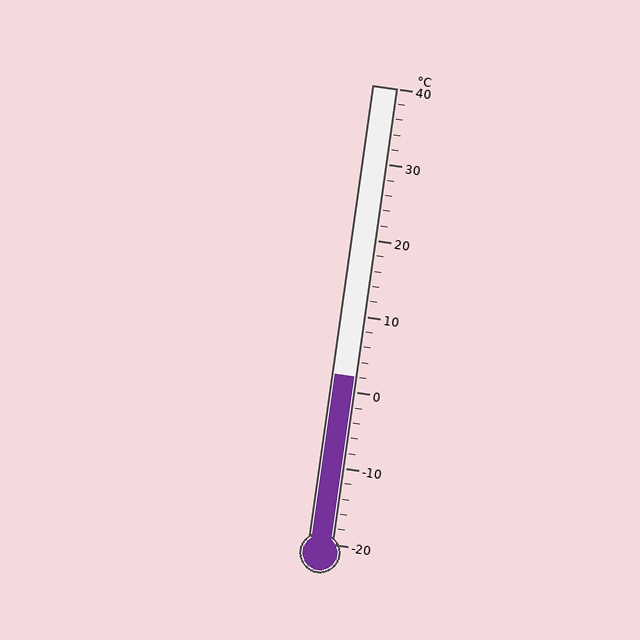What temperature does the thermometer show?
The thermometer shows approximately 2°C.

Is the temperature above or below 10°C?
The temperature is below 10°C.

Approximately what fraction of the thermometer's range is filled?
The thermometer is filled to approximately 35% of its range.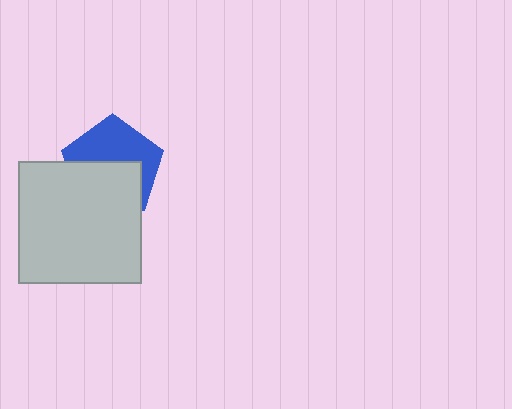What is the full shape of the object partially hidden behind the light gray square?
The partially hidden object is a blue pentagon.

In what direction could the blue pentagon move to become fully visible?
The blue pentagon could move up. That would shift it out from behind the light gray square entirely.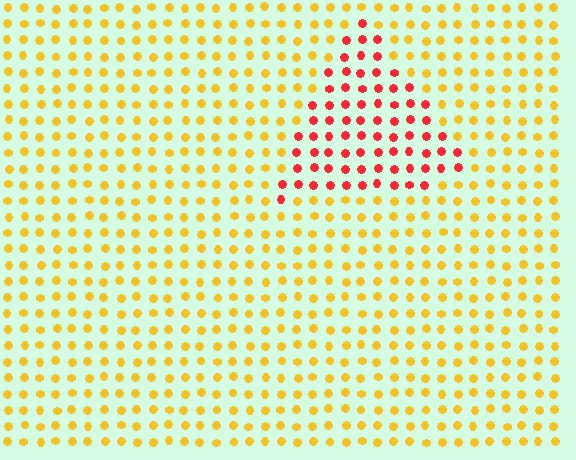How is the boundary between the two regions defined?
The boundary is defined purely by a slight shift in hue (about 50 degrees). Spacing, size, and orientation are identical on both sides.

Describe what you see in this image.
The image is filled with small yellow elements in a uniform arrangement. A triangle-shaped region is visible where the elements are tinted to a slightly different hue, forming a subtle color boundary.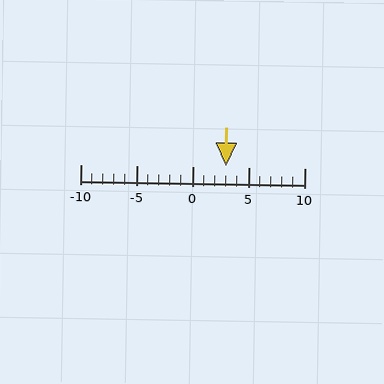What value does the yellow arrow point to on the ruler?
The yellow arrow points to approximately 3.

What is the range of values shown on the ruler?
The ruler shows values from -10 to 10.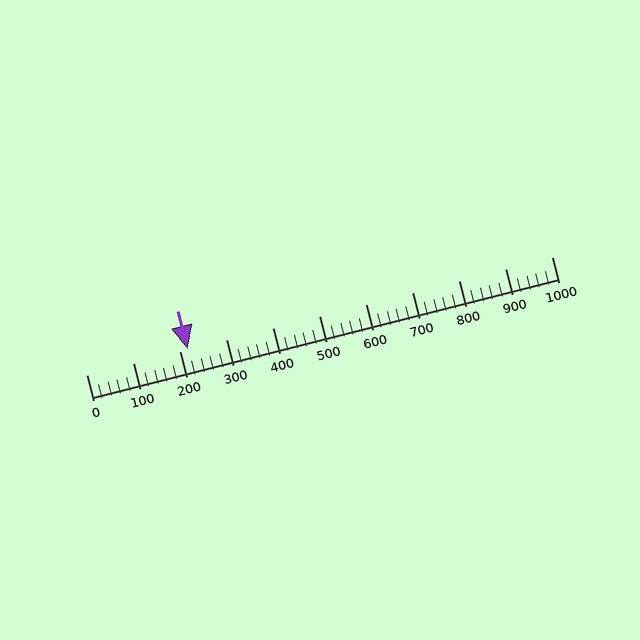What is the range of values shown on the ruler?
The ruler shows values from 0 to 1000.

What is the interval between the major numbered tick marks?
The major tick marks are spaced 100 units apart.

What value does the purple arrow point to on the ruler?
The purple arrow points to approximately 217.